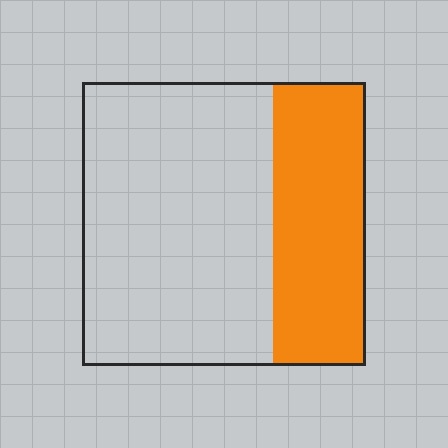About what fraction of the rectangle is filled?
About one third (1/3).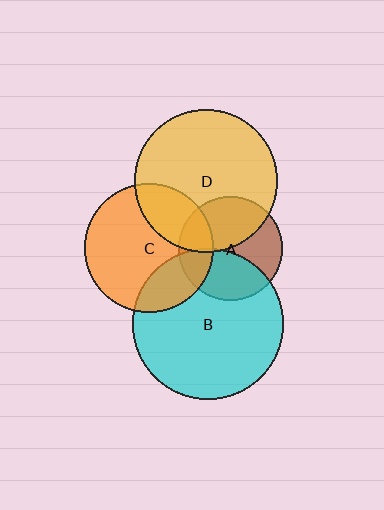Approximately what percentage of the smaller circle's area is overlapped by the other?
Approximately 25%.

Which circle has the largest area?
Circle B (cyan).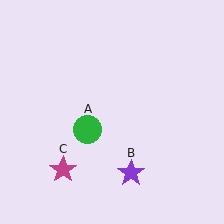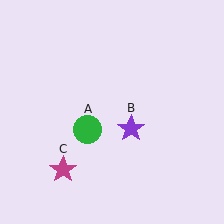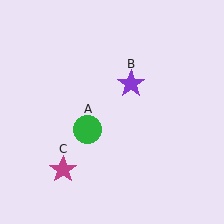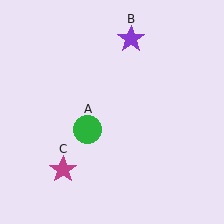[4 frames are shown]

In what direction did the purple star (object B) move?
The purple star (object B) moved up.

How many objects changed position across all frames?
1 object changed position: purple star (object B).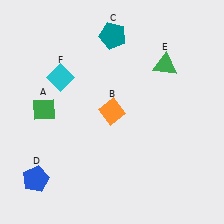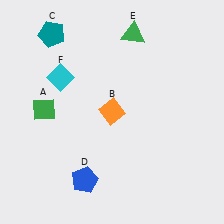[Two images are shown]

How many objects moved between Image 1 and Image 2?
3 objects moved between the two images.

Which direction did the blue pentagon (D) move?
The blue pentagon (D) moved right.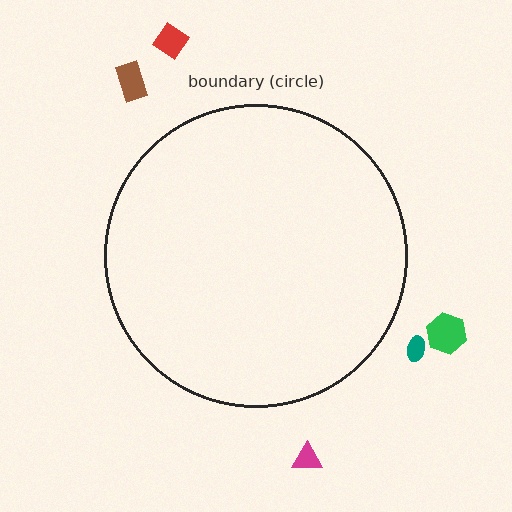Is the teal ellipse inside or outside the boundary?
Outside.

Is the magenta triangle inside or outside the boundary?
Outside.